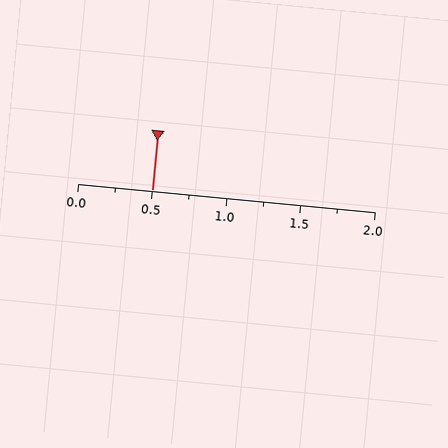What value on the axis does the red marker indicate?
The marker indicates approximately 0.5.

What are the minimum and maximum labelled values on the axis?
The axis runs from 0.0 to 2.0.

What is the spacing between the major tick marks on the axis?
The major ticks are spaced 0.5 apart.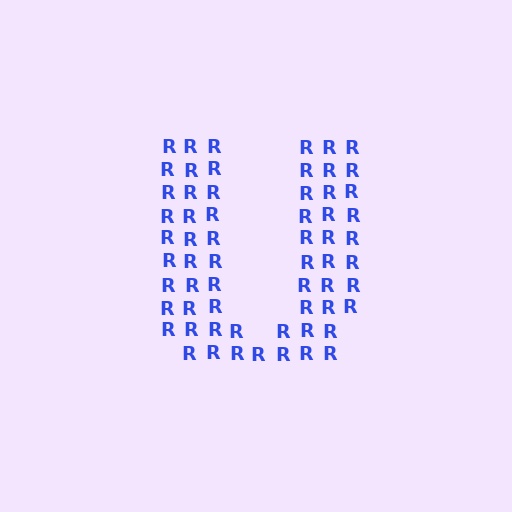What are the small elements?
The small elements are letter R's.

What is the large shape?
The large shape is the letter U.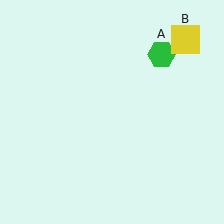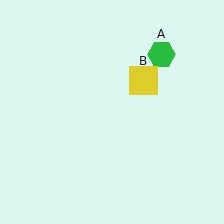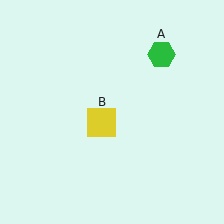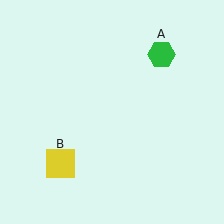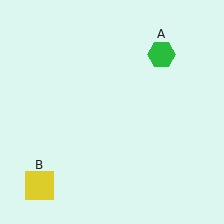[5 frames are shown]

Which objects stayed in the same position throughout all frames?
Green hexagon (object A) remained stationary.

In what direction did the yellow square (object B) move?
The yellow square (object B) moved down and to the left.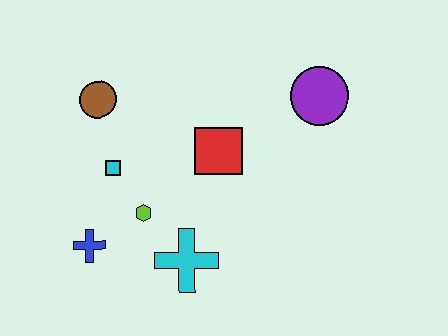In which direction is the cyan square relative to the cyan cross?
The cyan square is above the cyan cross.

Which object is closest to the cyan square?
The lime hexagon is closest to the cyan square.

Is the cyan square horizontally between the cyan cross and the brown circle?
Yes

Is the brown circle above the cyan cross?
Yes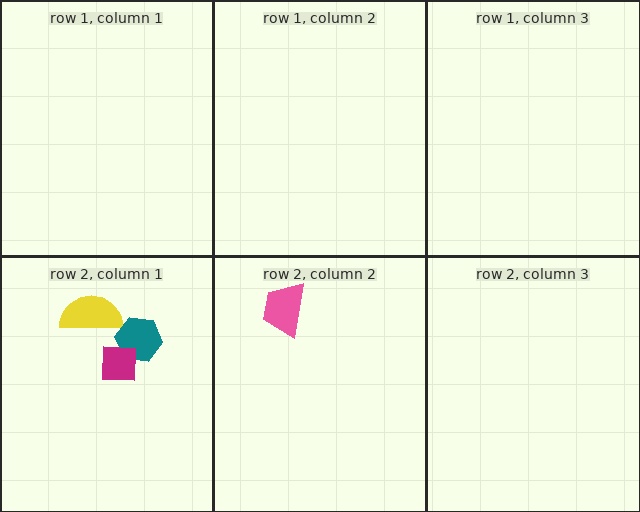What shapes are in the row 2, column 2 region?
The pink trapezoid.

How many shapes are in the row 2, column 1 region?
3.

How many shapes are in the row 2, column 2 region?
1.